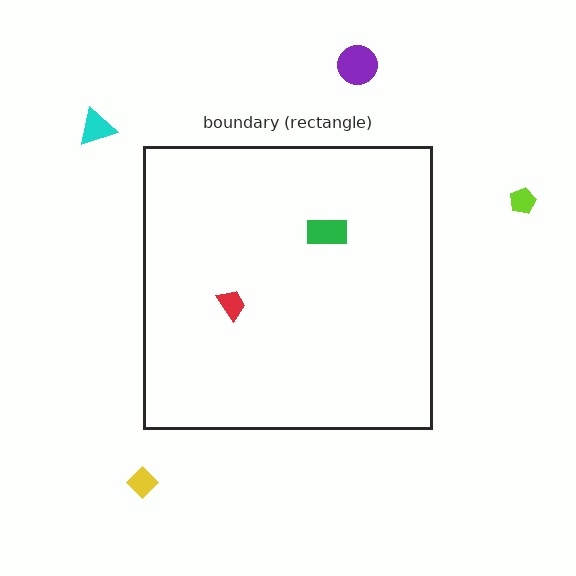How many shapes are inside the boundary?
2 inside, 4 outside.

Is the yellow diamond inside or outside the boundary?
Outside.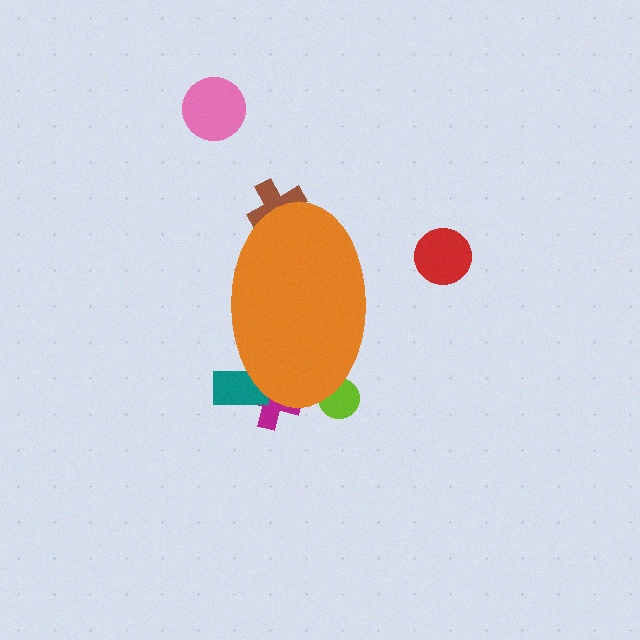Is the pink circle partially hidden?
No, the pink circle is fully visible.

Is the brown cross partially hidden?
Yes, the brown cross is partially hidden behind the orange ellipse.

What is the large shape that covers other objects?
An orange ellipse.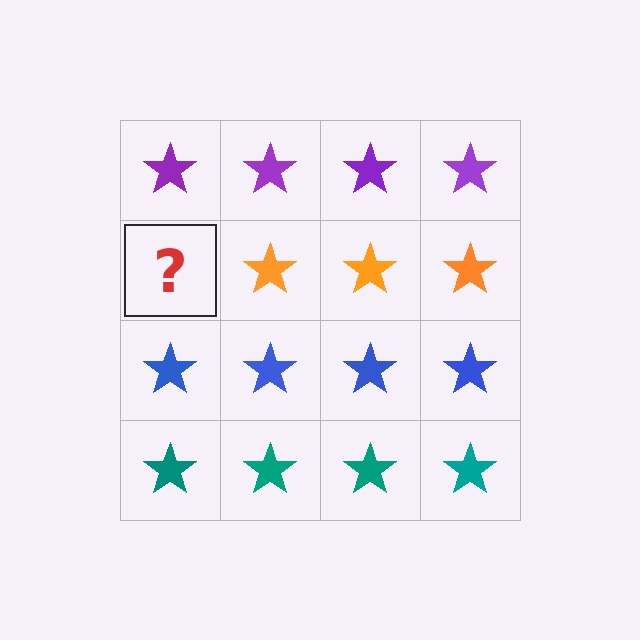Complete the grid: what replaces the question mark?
The question mark should be replaced with an orange star.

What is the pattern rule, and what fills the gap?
The rule is that each row has a consistent color. The gap should be filled with an orange star.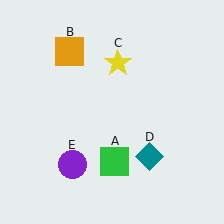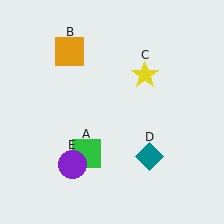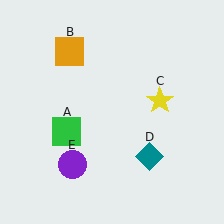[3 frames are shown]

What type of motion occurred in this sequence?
The green square (object A), yellow star (object C) rotated clockwise around the center of the scene.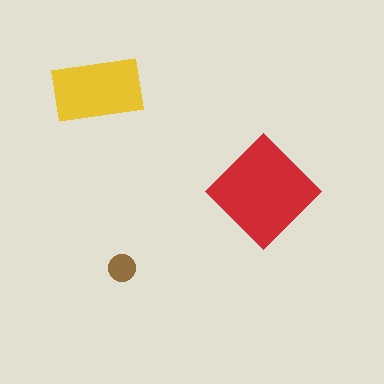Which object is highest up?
The yellow rectangle is topmost.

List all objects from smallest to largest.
The brown circle, the yellow rectangle, the red diamond.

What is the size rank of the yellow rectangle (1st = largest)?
2nd.